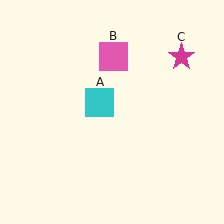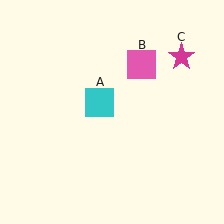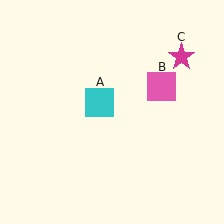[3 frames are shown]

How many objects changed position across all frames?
1 object changed position: pink square (object B).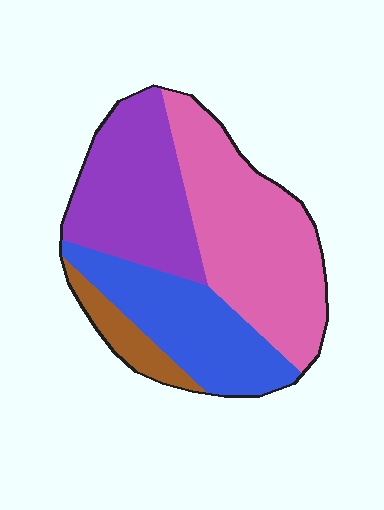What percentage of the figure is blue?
Blue takes up between a sixth and a third of the figure.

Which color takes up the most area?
Pink, at roughly 40%.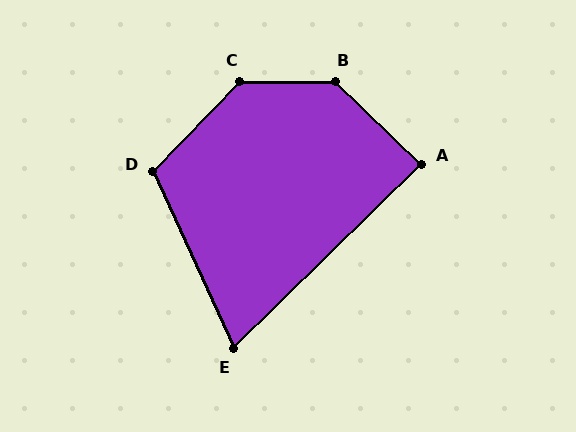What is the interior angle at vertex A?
Approximately 89 degrees (approximately right).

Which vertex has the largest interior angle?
B, at approximately 136 degrees.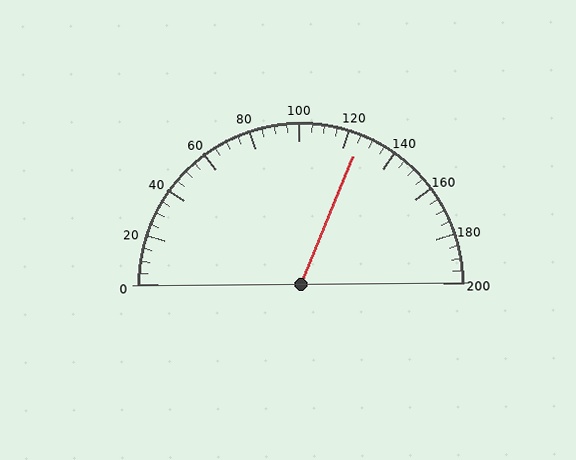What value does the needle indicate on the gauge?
The needle indicates approximately 125.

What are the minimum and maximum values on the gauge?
The gauge ranges from 0 to 200.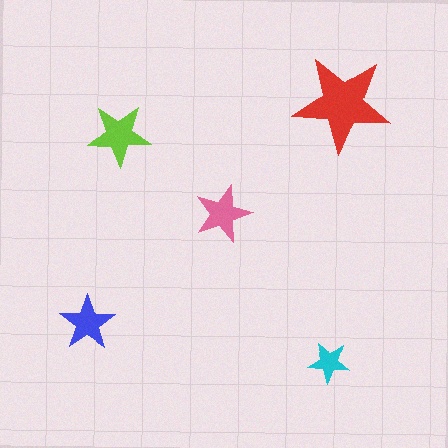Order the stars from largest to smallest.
the red one, the lime one, the pink one, the blue one, the cyan one.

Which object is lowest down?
The cyan star is bottommost.